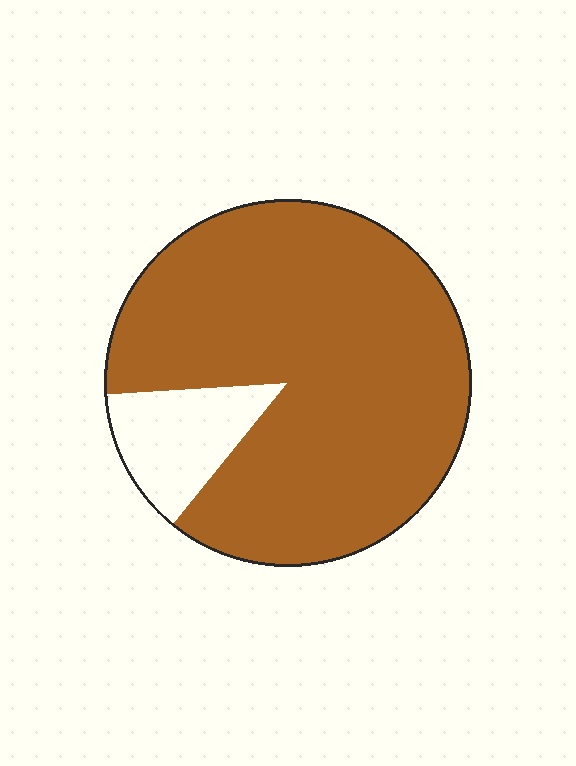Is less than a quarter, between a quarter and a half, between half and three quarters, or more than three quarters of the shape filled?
More than three quarters.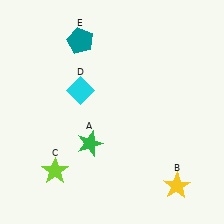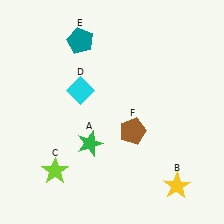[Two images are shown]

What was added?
A brown pentagon (F) was added in Image 2.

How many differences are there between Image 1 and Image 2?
There is 1 difference between the two images.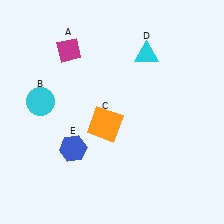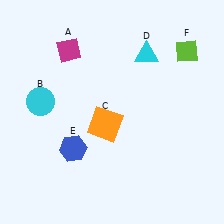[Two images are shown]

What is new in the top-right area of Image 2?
A lime diamond (F) was added in the top-right area of Image 2.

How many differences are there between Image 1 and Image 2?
There is 1 difference between the two images.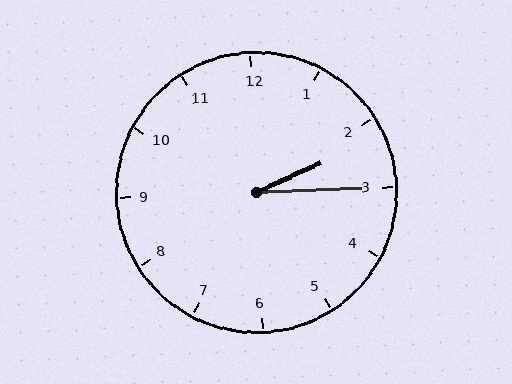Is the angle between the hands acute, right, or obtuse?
It is acute.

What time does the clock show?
2:15.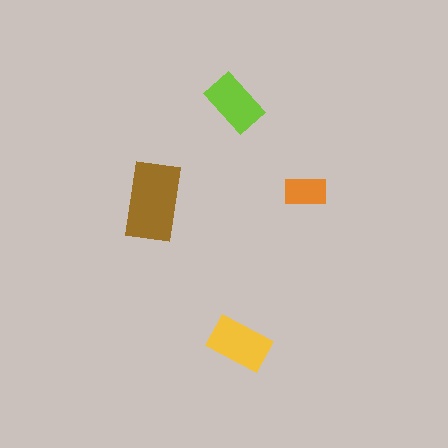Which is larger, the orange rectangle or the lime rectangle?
The lime one.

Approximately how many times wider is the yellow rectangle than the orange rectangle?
About 1.5 times wider.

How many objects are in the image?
There are 4 objects in the image.